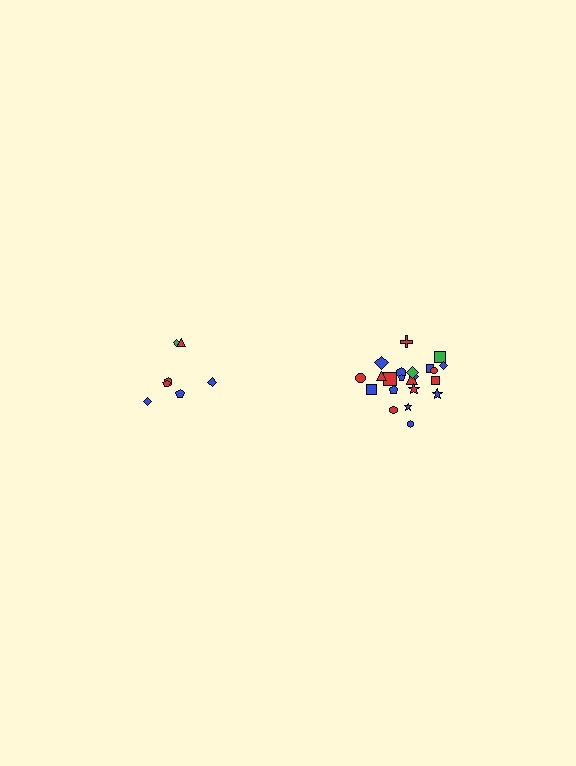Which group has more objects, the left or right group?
The right group.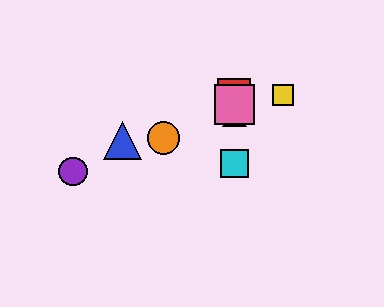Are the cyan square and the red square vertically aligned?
Yes, both are at x≈234.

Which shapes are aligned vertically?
The red square, the green triangle, the cyan square, the pink square are aligned vertically.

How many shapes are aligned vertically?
4 shapes (the red square, the green triangle, the cyan square, the pink square) are aligned vertically.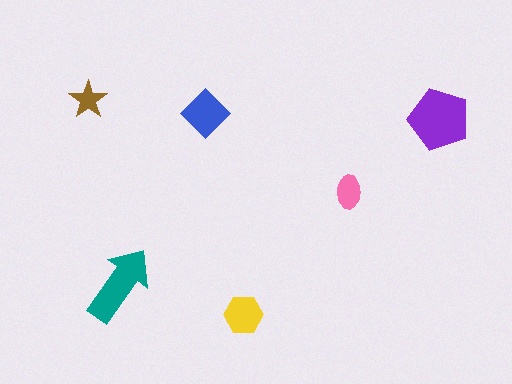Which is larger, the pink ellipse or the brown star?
The pink ellipse.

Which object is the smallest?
The brown star.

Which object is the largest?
The purple pentagon.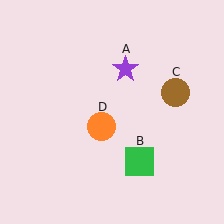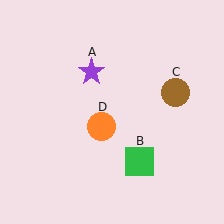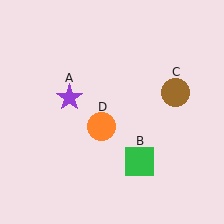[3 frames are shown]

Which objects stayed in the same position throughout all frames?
Green square (object B) and brown circle (object C) and orange circle (object D) remained stationary.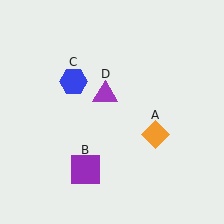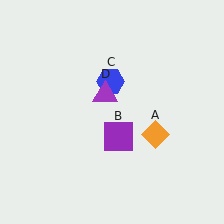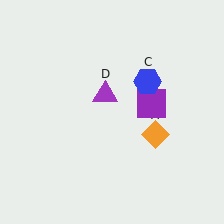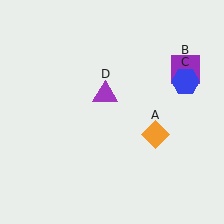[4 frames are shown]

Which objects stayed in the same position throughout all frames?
Orange diamond (object A) and purple triangle (object D) remained stationary.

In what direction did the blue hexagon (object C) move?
The blue hexagon (object C) moved right.